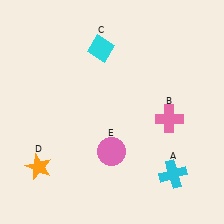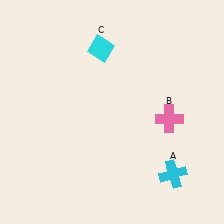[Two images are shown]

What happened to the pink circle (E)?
The pink circle (E) was removed in Image 2. It was in the bottom-left area of Image 1.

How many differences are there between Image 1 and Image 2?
There are 2 differences between the two images.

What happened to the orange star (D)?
The orange star (D) was removed in Image 2. It was in the bottom-left area of Image 1.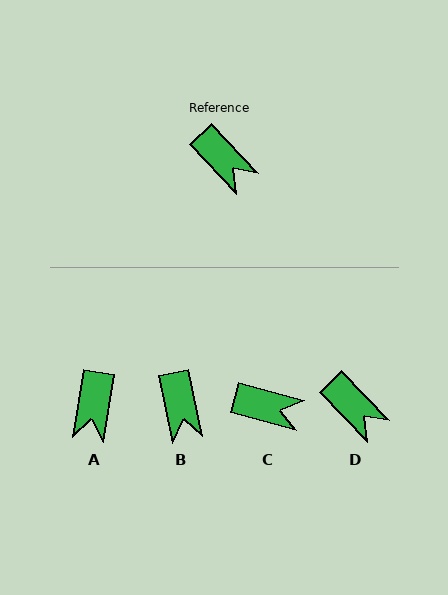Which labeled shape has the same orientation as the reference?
D.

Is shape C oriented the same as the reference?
No, it is off by about 31 degrees.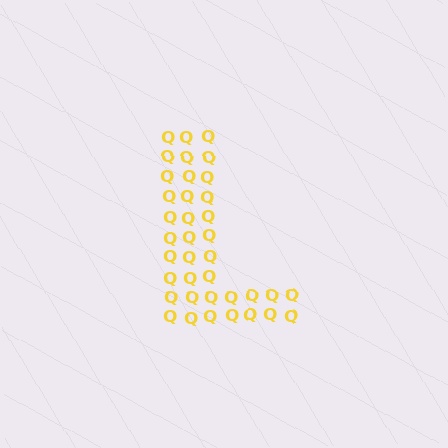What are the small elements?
The small elements are letter Q's.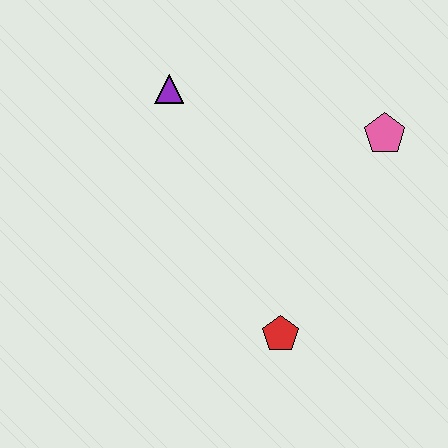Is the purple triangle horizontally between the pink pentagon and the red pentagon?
No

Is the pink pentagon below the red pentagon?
No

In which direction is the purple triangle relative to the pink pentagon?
The purple triangle is to the left of the pink pentagon.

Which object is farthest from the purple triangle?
The red pentagon is farthest from the purple triangle.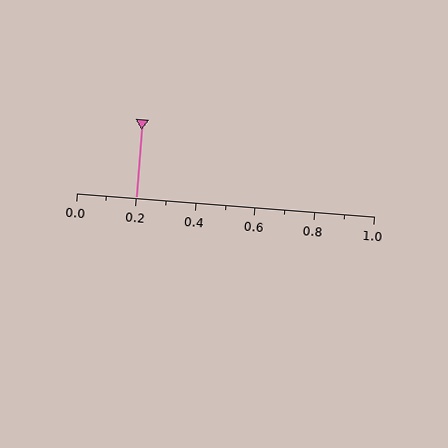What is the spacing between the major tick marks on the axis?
The major ticks are spaced 0.2 apart.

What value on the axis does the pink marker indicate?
The marker indicates approximately 0.2.